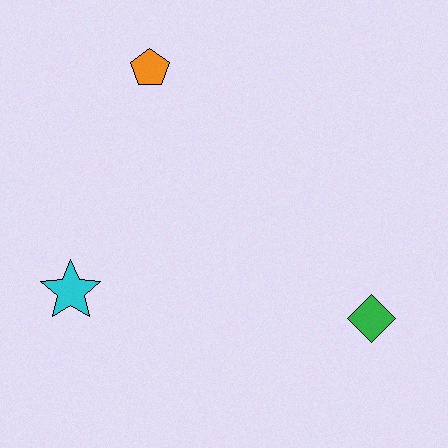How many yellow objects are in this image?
There are no yellow objects.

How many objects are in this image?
There are 3 objects.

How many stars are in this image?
There is 1 star.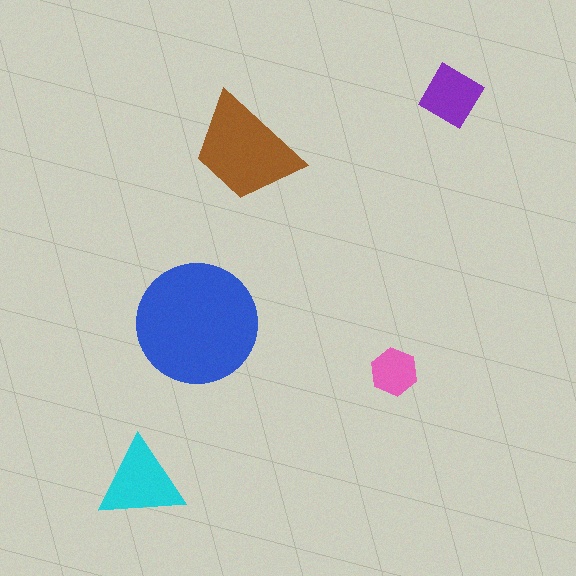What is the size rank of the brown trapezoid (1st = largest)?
2nd.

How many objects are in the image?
There are 5 objects in the image.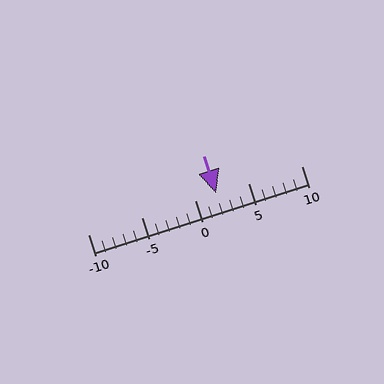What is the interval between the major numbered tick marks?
The major tick marks are spaced 5 units apart.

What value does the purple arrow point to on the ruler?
The purple arrow points to approximately 2.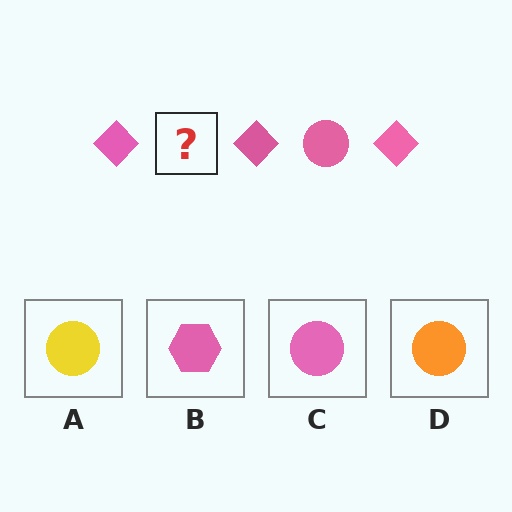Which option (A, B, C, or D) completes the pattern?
C.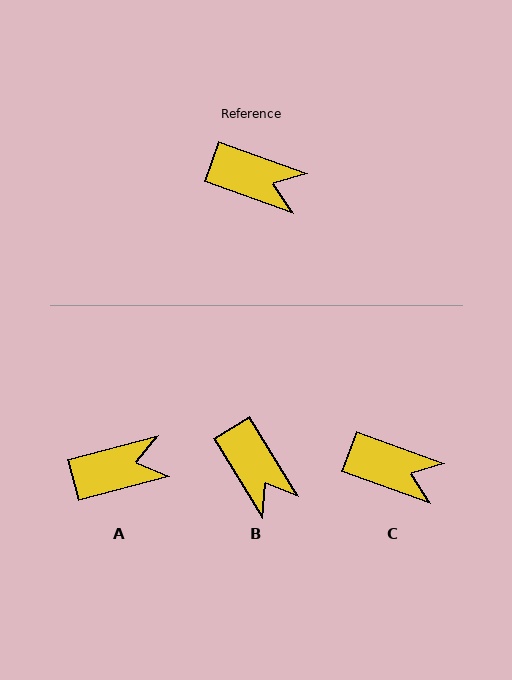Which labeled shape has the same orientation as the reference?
C.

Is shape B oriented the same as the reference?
No, it is off by about 39 degrees.